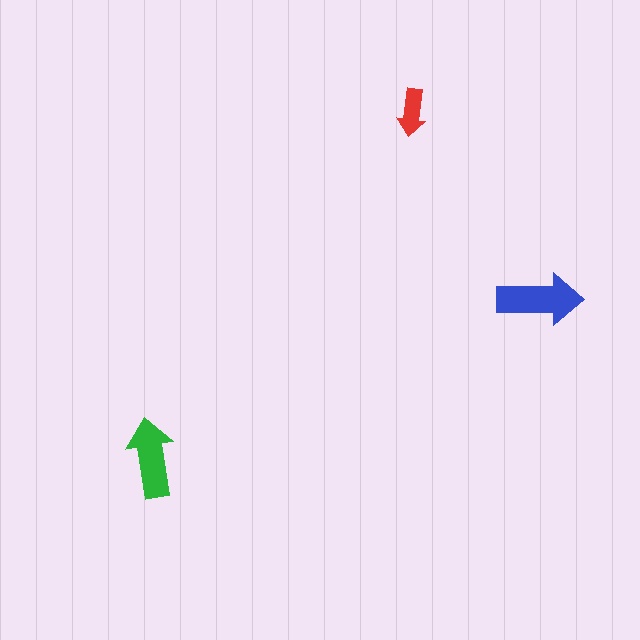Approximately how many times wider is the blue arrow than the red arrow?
About 2 times wider.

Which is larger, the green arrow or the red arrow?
The green one.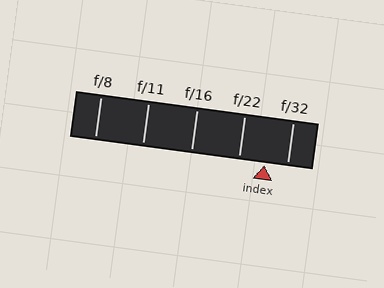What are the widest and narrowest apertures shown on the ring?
The widest aperture shown is f/8 and the narrowest is f/32.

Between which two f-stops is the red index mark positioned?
The index mark is between f/22 and f/32.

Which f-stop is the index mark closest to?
The index mark is closest to f/32.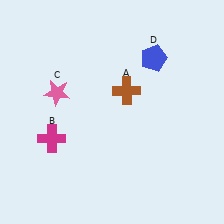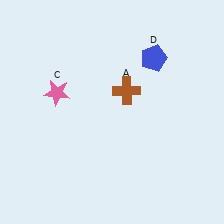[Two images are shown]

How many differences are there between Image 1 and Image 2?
There is 1 difference between the two images.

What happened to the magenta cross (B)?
The magenta cross (B) was removed in Image 2. It was in the bottom-left area of Image 1.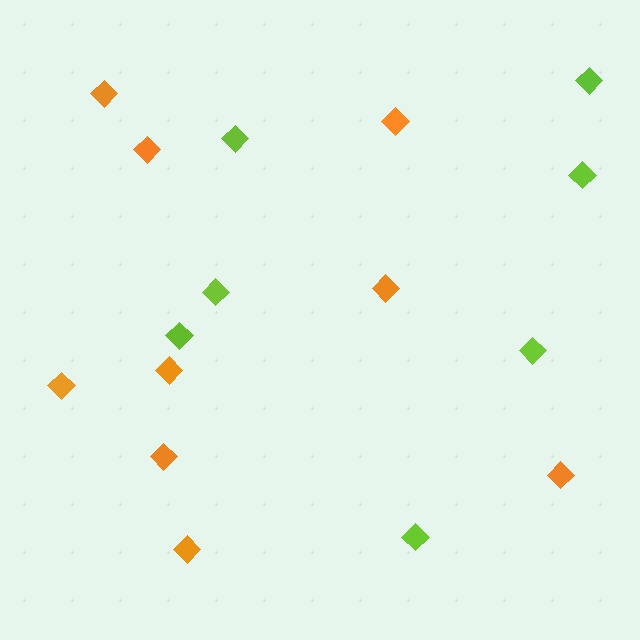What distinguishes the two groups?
There are 2 groups: one group of lime diamonds (7) and one group of orange diamonds (9).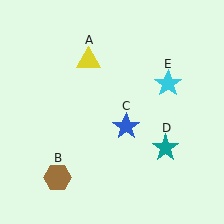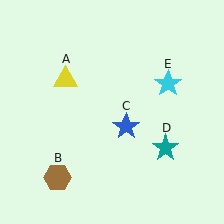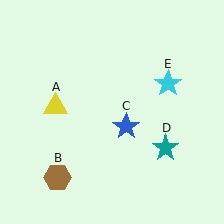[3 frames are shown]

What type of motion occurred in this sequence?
The yellow triangle (object A) rotated counterclockwise around the center of the scene.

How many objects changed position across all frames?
1 object changed position: yellow triangle (object A).